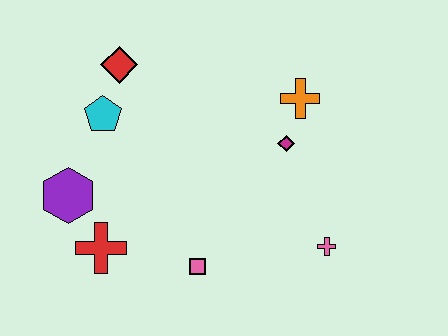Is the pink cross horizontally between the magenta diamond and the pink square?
No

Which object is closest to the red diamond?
The cyan pentagon is closest to the red diamond.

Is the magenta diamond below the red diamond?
Yes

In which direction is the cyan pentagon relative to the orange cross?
The cyan pentagon is to the left of the orange cross.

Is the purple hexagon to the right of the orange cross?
No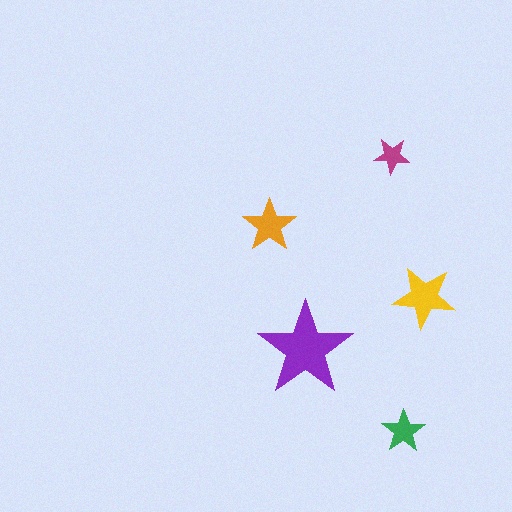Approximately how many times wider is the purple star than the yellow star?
About 1.5 times wider.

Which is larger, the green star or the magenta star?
The green one.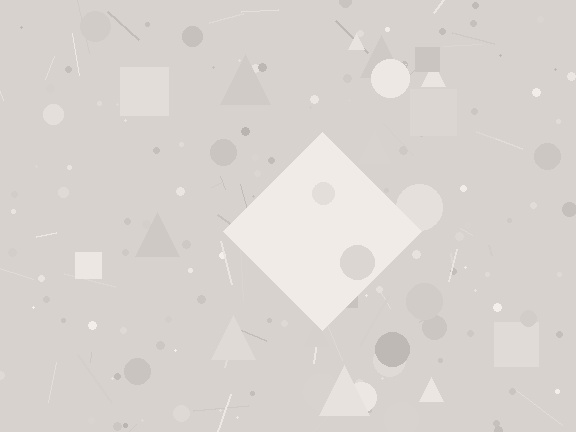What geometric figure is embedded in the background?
A diamond is embedded in the background.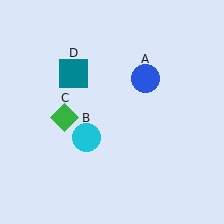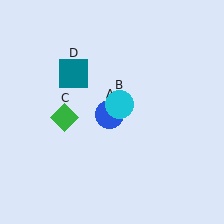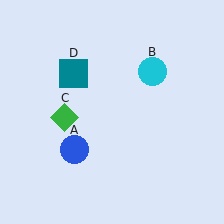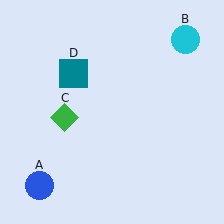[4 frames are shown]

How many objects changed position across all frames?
2 objects changed position: blue circle (object A), cyan circle (object B).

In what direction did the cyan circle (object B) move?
The cyan circle (object B) moved up and to the right.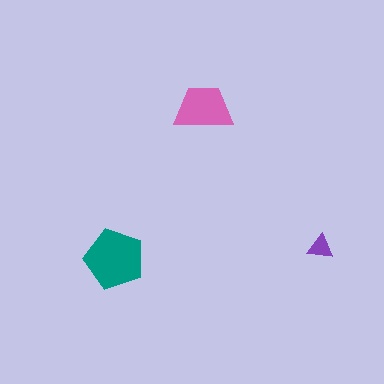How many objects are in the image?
There are 3 objects in the image.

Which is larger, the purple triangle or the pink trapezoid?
The pink trapezoid.